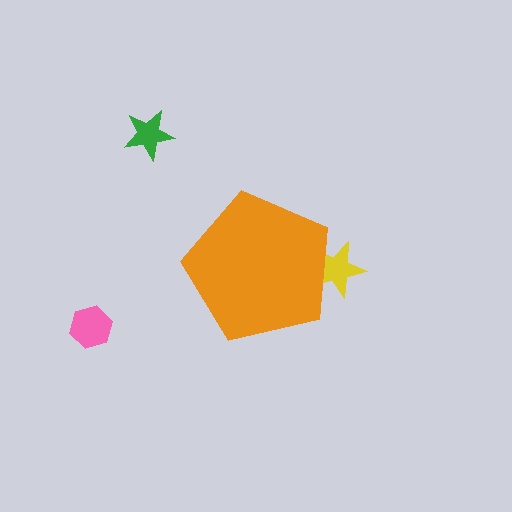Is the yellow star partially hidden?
Yes, the yellow star is partially hidden behind the orange pentagon.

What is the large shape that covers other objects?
An orange pentagon.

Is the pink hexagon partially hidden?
No, the pink hexagon is fully visible.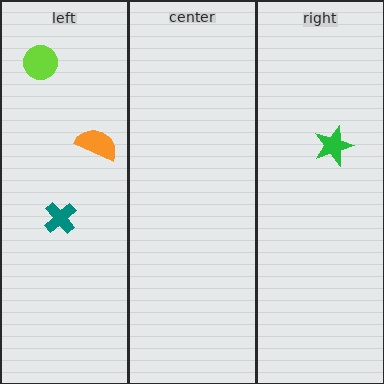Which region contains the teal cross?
The left region.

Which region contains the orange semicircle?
The left region.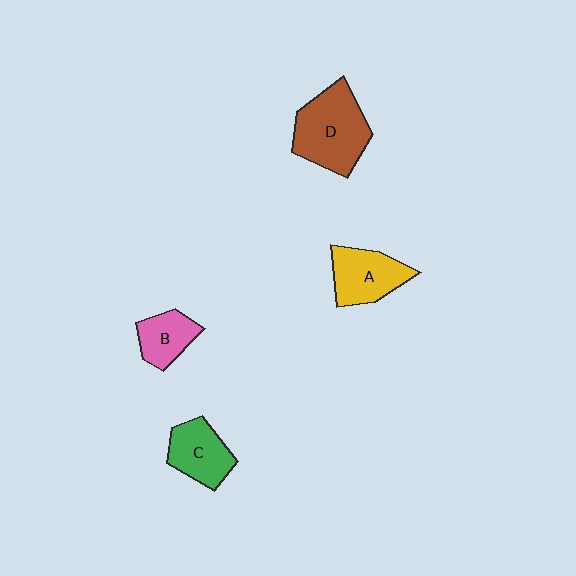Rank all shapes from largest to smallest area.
From largest to smallest: D (brown), A (yellow), C (green), B (pink).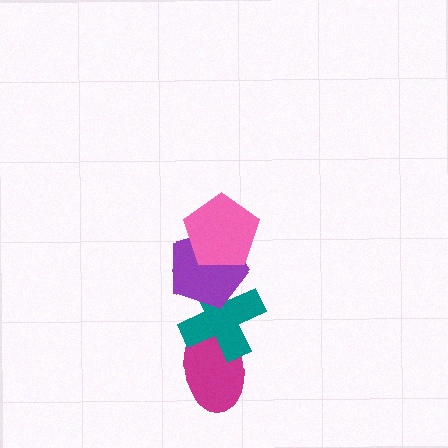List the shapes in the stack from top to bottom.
From top to bottom: the pink pentagon, the purple pentagon, the teal cross, the magenta ellipse.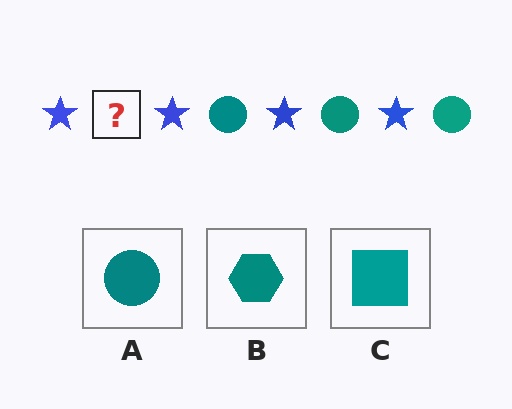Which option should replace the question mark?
Option A.